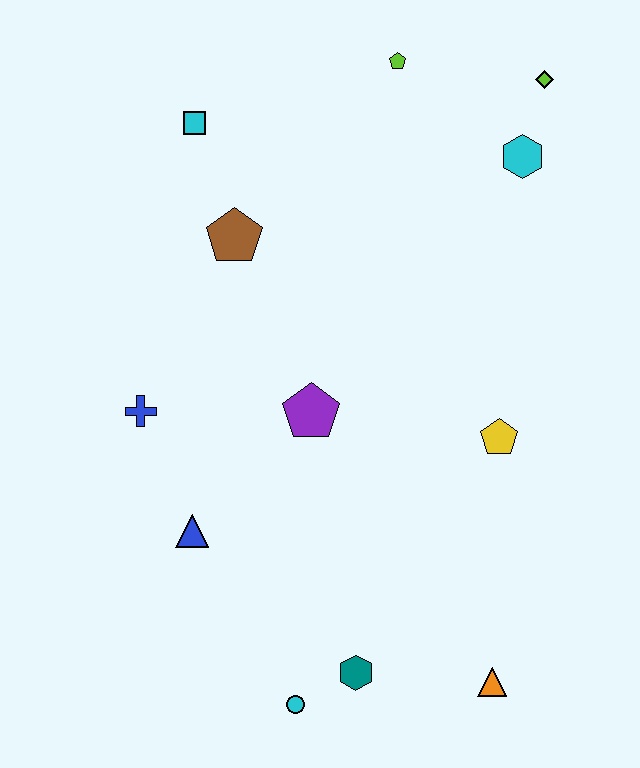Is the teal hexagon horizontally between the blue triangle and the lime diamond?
Yes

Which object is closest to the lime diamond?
The cyan hexagon is closest to the lime diamond.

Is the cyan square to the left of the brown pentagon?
Yes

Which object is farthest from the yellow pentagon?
The cyan square is farthest from the yellow pentagon.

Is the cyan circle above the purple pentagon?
No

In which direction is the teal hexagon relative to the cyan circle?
The teal hexagon is to the right of the cyan circle.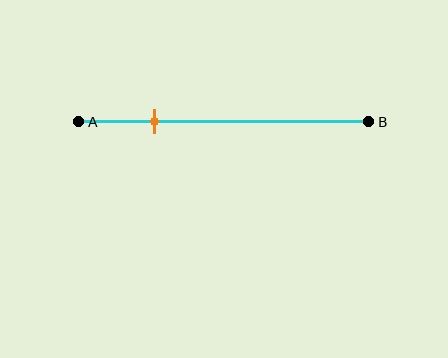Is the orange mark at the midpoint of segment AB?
No, the mark is at about 25% from A, not at the 50% midpoint.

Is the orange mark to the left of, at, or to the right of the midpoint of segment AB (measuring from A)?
The orange mark is to the left of the midpoint of segment AB.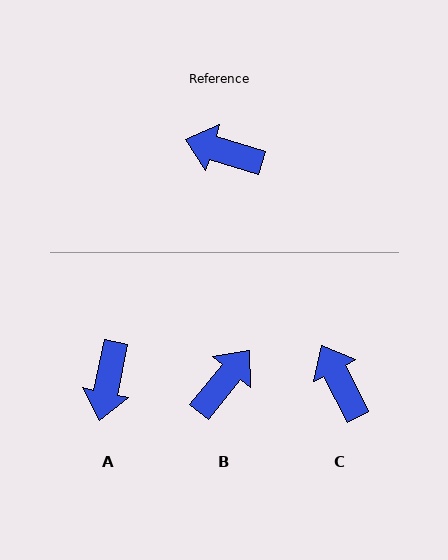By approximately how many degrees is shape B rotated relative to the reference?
Approximately 112 degrees clockwise.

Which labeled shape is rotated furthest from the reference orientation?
B, about 112 degrees away.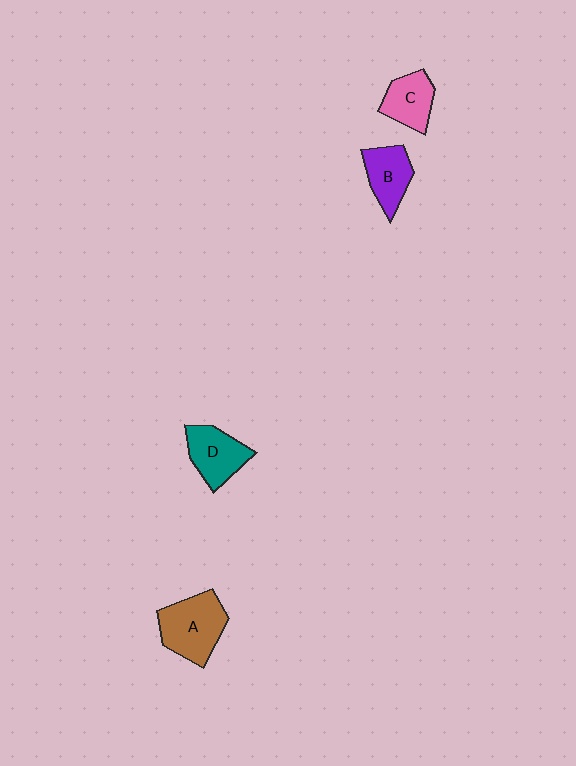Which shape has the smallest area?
Shape C (pink).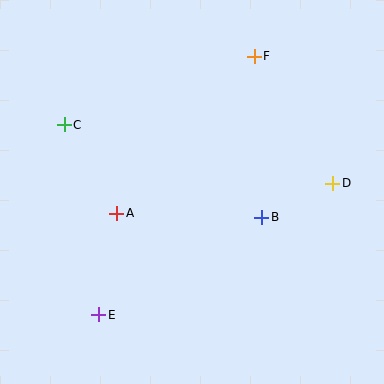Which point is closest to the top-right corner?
Point F is closest to the top-right corner.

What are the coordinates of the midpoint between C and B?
The midpoint between C and B is at (163, 171).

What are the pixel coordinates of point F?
Point F is at (254, 56).